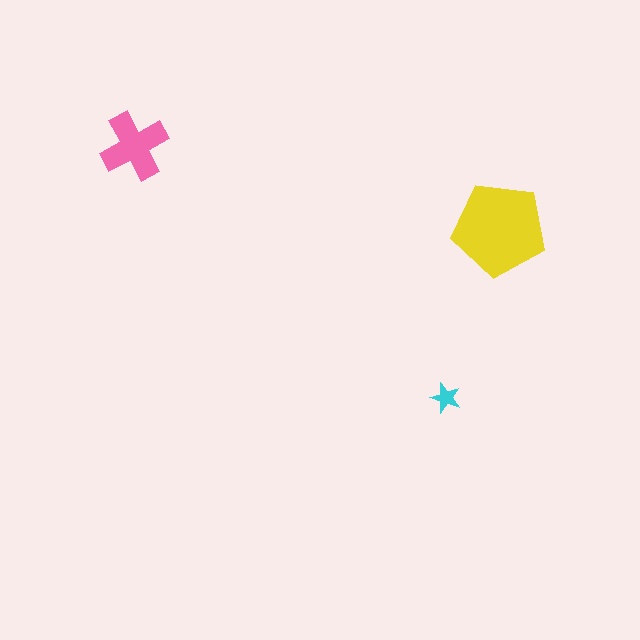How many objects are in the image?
There are 3 objects in the image.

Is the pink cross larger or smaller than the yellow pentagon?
Smaller.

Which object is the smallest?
The cyan star.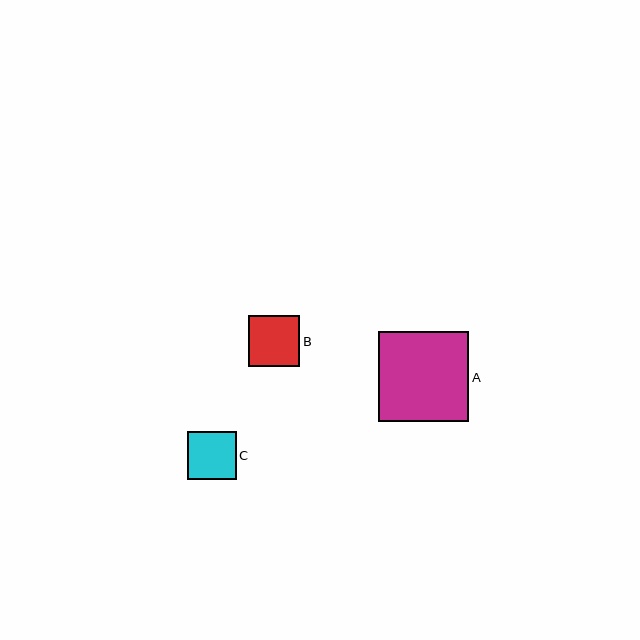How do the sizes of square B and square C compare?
Square B and square C are approximately the same size.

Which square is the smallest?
Square C is the smallest with a size of approximately 48 pixels.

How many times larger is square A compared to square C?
Square A is approximately 1.9 times the size of square C.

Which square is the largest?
Square A is the largest with a size of approximately 90 pixels.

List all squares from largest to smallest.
From largest to smallest: A, B, C.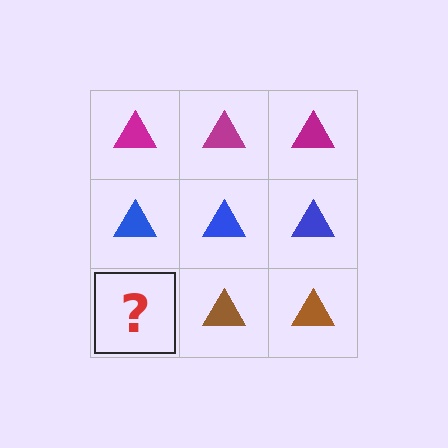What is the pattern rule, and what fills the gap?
The rule is that each row has a consistent color. The gap should be filled with a brown triangle.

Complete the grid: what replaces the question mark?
The question mark should be replaced with a brown triangle.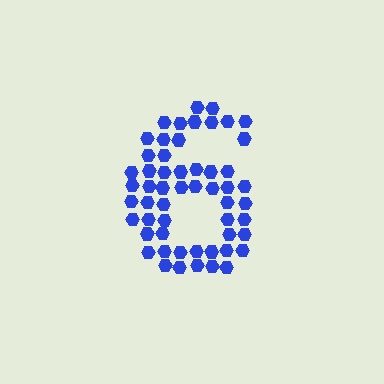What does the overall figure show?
The overall figure shows the digit 6.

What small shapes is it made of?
It is made of small hexagons.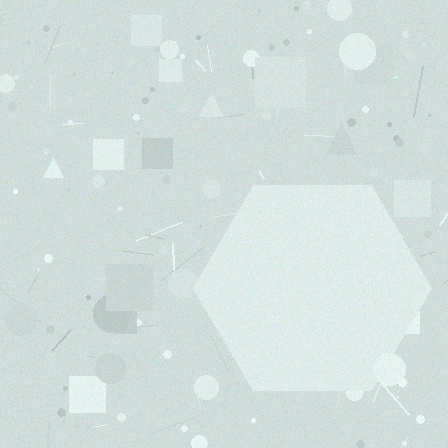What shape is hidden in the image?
A hexagon is hidden in the image.